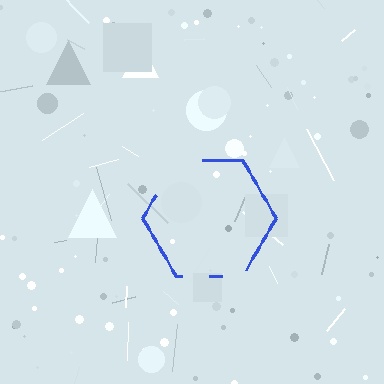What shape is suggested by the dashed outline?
The dashed outline suggests a hexagon.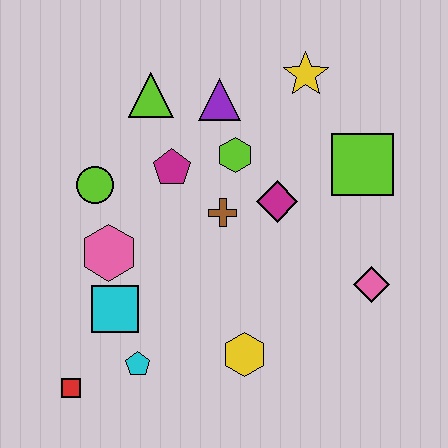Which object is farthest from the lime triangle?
The red square is farthest from the lime triangle.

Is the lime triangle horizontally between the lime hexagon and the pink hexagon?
Yes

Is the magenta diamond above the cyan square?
Yes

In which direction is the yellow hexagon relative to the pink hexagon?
The yellow hexagon is to the right of the pink hexagon.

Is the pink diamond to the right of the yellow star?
Yes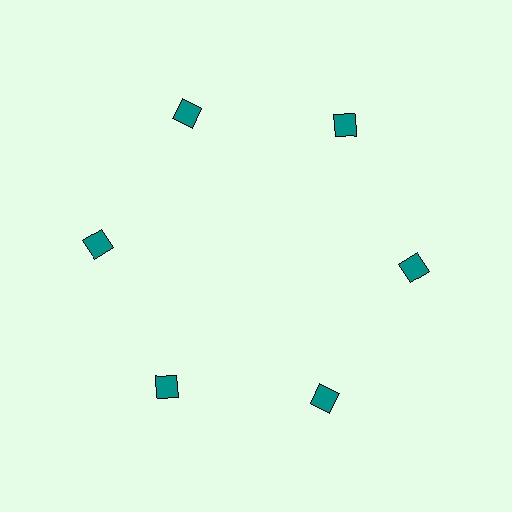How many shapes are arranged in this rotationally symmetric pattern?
There are 6 shapes, arranged in 6 groups of 1.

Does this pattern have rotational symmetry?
Yes, this pattern has 6-fold rotational symmetry. It looks the same after rotating 60 degrees around the center.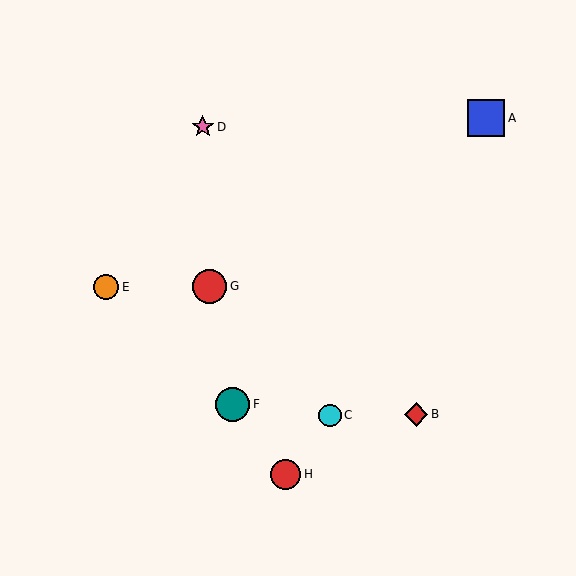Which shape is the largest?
The blue square (labeled A) is the largest.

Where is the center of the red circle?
The center of the red circle is at (210, 286).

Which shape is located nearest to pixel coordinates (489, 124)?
The blue square (labeled A) at (486, 118) is nearest to that location.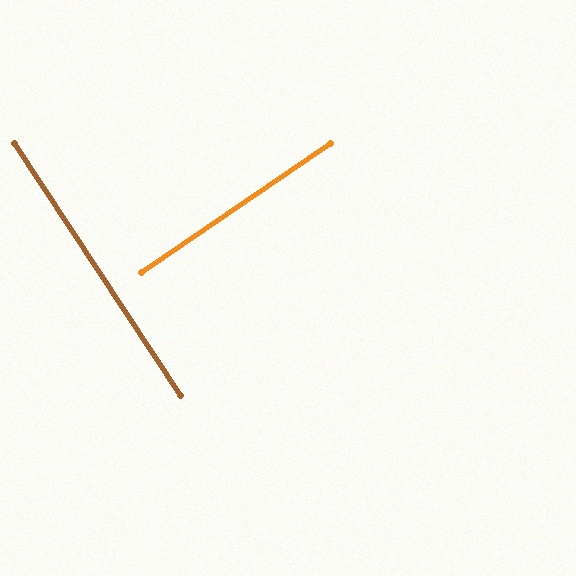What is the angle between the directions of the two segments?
Approximately 89 degrees.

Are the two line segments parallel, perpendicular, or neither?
Perpendicular — they meet at approximately 89°.